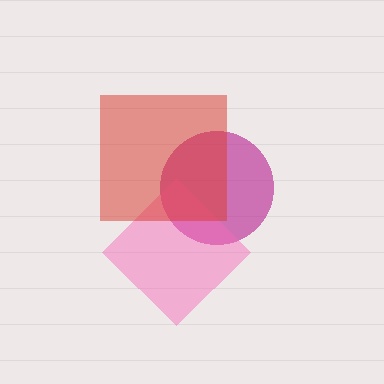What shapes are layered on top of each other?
The layered shapes are: a magenta circle, a pink diamond, a red square.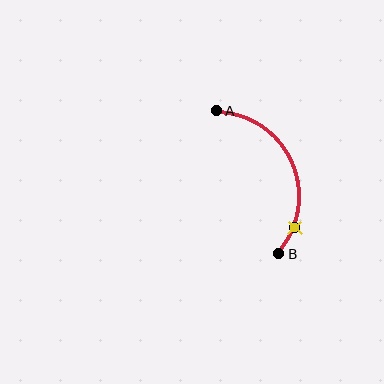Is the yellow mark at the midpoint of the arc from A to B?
No. The yellow mark lies on the arc but is closer to endpoint B. The arc midpoint would be at the point on the curve equidistant along the arc from both A and B.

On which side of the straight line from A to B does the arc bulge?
The arc bulges to the right of the straight line connecting A and B.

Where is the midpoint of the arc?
The arc midpoint is the point on the curve farthest from the straight line joining A and B. It sits to the right of that line.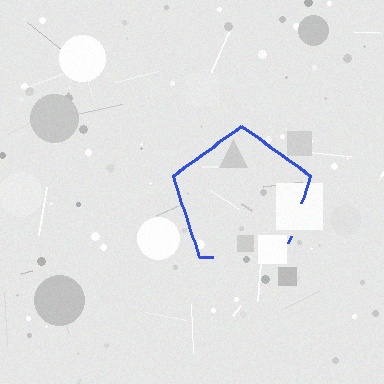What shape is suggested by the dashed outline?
The dashed outline suggests a pentagon.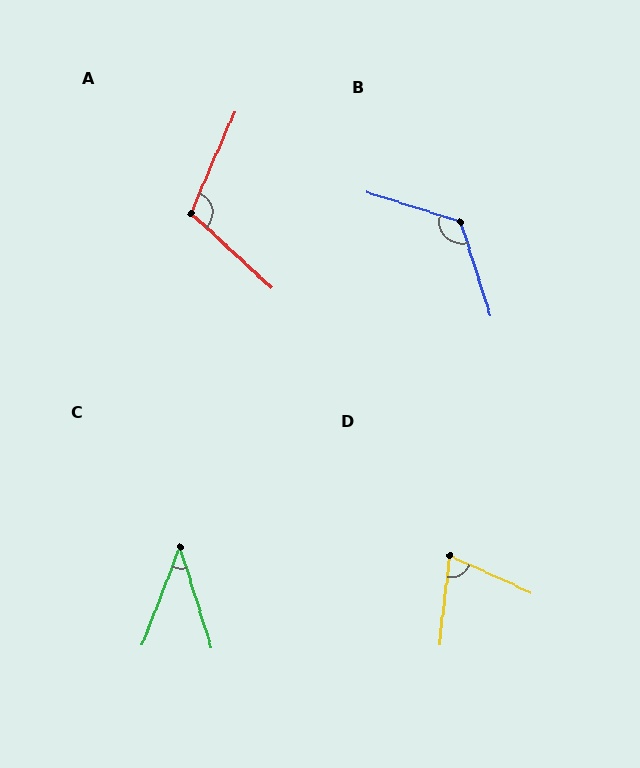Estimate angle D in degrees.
Approximately 72 degrees.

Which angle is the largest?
B, at approximately 125 degrees.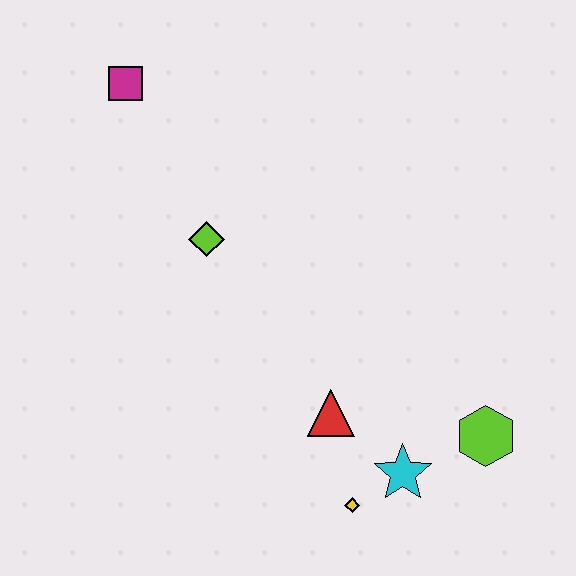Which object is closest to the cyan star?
The yellow diamond is closest to the cyan star.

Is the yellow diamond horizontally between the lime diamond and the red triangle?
No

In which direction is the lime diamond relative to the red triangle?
The lime diamond is above the red triangle.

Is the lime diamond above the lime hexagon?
Yes